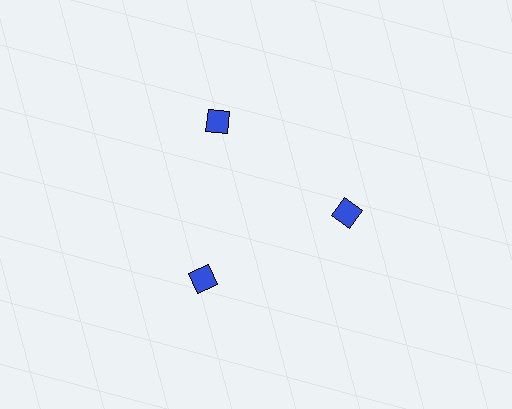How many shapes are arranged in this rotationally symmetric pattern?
There are 3 shapes, arranged in 3 groups of 1.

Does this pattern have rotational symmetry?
Yes, this pattern has 3-fold rotational symmetry. It looks the same after rotating 120 degrees around the center.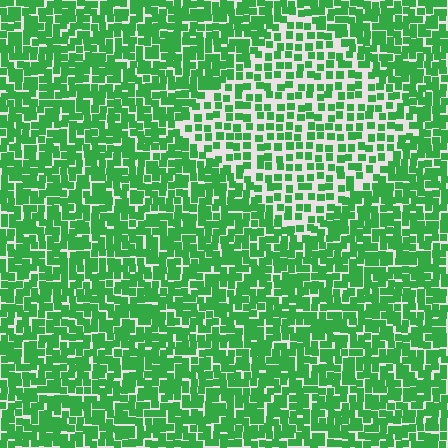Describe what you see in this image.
The image contains small green elements arranged at two different densities. A diamond-shaped region is visible where the elements are less densely packed than the surrounding area.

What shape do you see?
I see a diamond.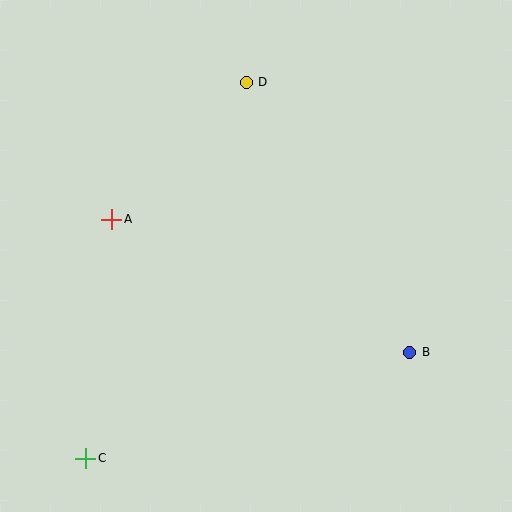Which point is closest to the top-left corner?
Point A is closest to the top-left corner.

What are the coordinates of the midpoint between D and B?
The midpoint between D and B is at (328, 217).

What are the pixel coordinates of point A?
Point A is at (112, 219).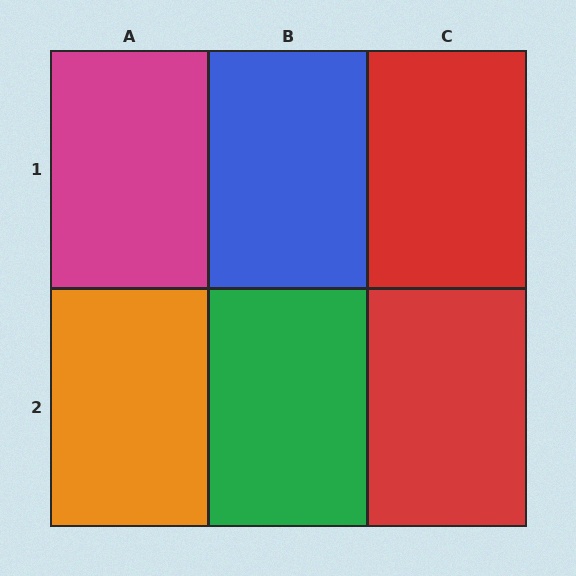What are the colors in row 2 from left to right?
Orange, green, red.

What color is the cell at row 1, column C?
Red.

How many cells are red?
2 cells are red.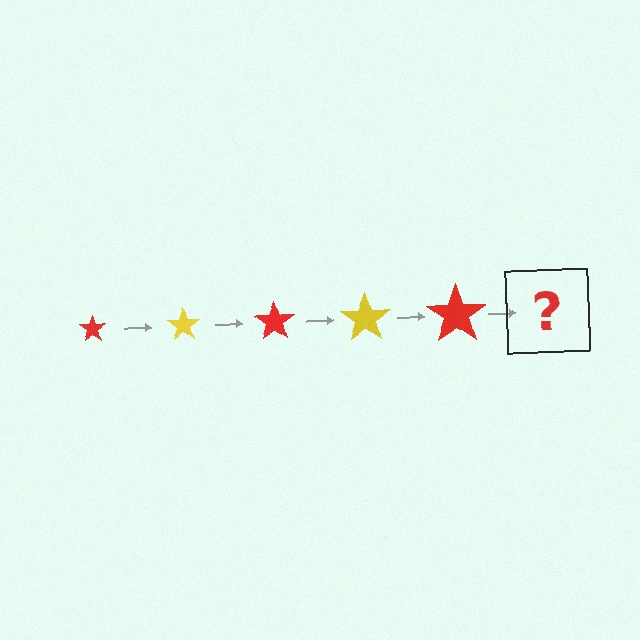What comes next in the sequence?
The next element should be a yellow star, larger than the previous one.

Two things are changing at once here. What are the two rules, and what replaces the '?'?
The two rules are that the star grows larger each step and the color cycles through red and yellow. The '?' should be a yellow star, larger than the previous one.